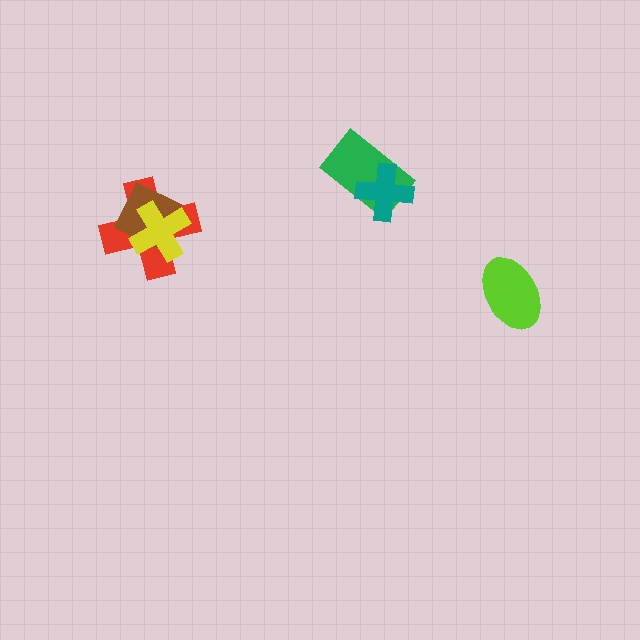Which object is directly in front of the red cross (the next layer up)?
The brown square is directly in front of the red cross.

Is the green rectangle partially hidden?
Yes, it is partially covered by another shape.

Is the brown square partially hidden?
Yes, it is partially covered by another shape.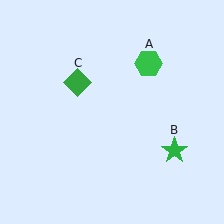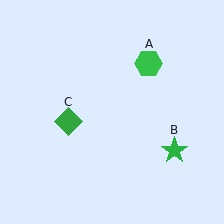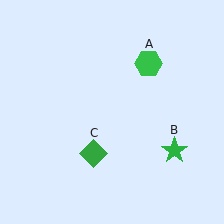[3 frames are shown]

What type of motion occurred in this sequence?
The green diamond (object C) rotated counterclockwise around the center of the scene.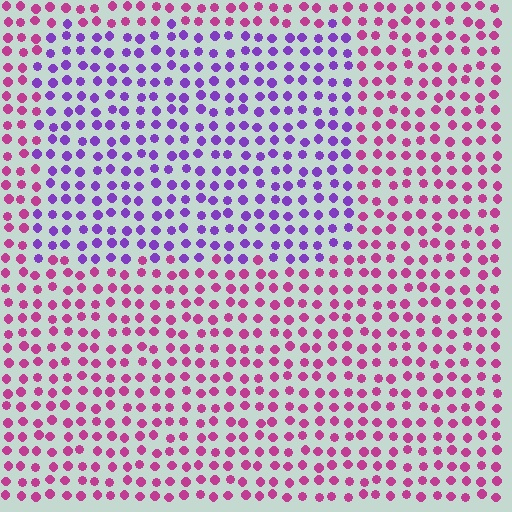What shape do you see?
I see a rectangle.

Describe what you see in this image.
The image is filled with small magenta elements in a uniform arrangement. A rectangle-shaped region is visible where the elements are tinted to a slightly different hue, forming a subtle color boundary.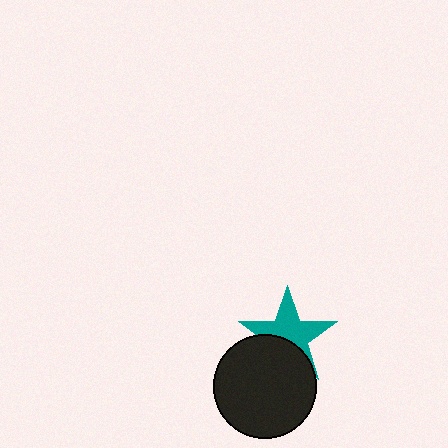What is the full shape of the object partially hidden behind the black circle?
The partially hidden object is a teal star.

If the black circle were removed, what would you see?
You would see the complete teal star.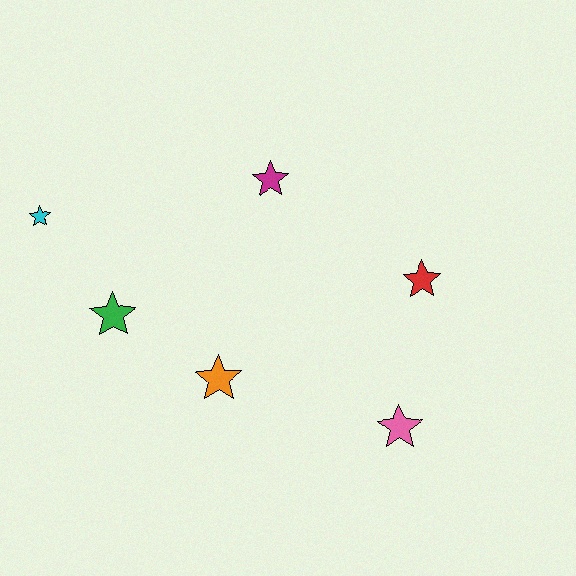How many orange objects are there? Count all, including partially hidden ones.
There is 1 orange object.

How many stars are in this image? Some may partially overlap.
There are 6 stars.